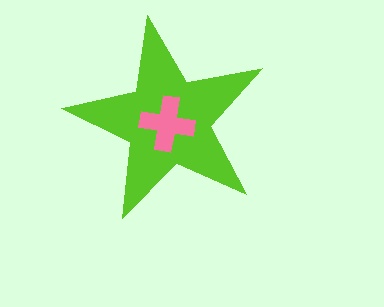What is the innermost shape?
The pink cross.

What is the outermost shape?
The lime star.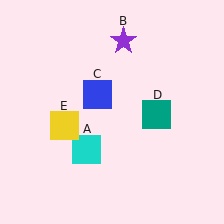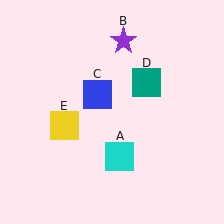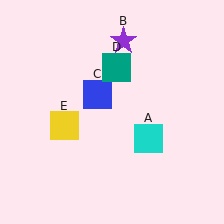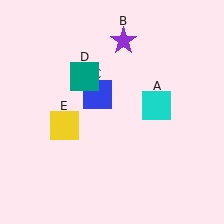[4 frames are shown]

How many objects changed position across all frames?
2 objects changed position: cyan square (object A), teal square (object D).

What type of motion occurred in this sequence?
The cyan square (object A), teal square (object D) rotated counterclockwise around the center of the scene.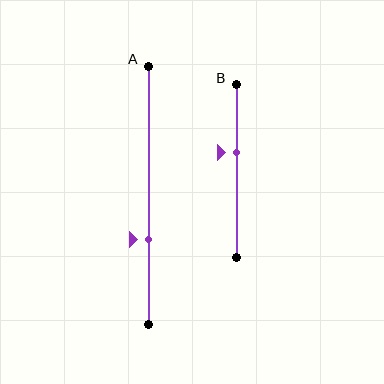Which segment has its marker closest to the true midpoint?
Segment B has its marker closest to the true midpoint.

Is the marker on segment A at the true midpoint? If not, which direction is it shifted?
No, the marker on segment A is shifted downward by about 17% of the segment length.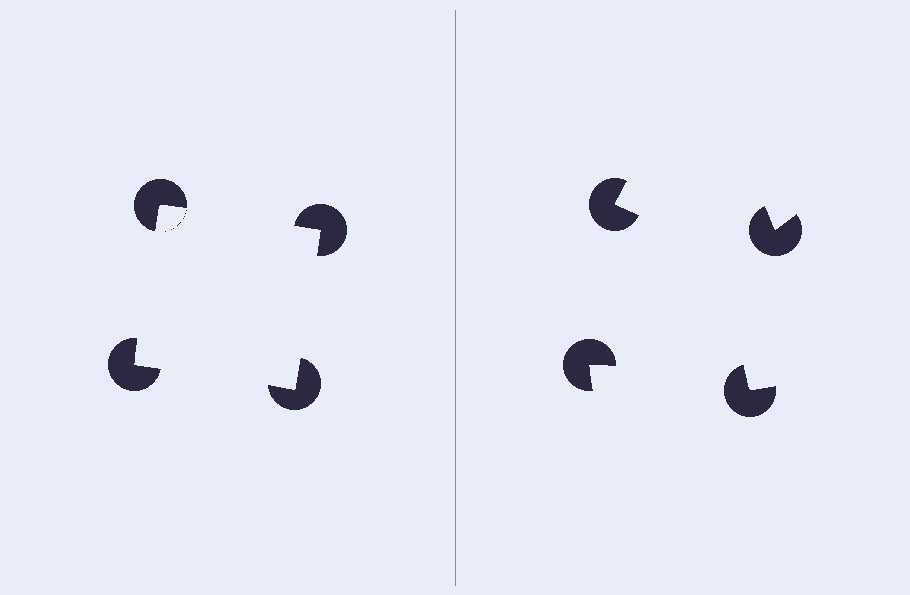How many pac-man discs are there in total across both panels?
8 — 4 on each side.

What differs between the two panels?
The pac-man discs are positioned identically on both sides; only the wedge orientations differ. On the left they align to a square; on the right they are misaligned.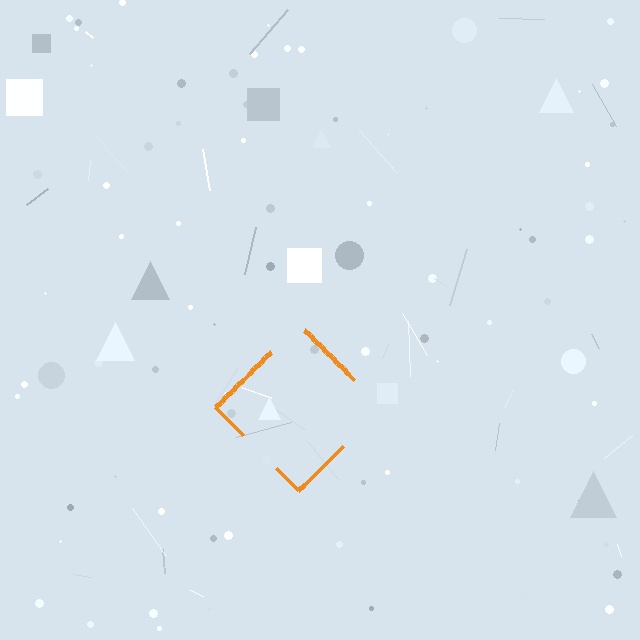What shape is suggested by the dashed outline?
The dashed outline suggests a diamond.